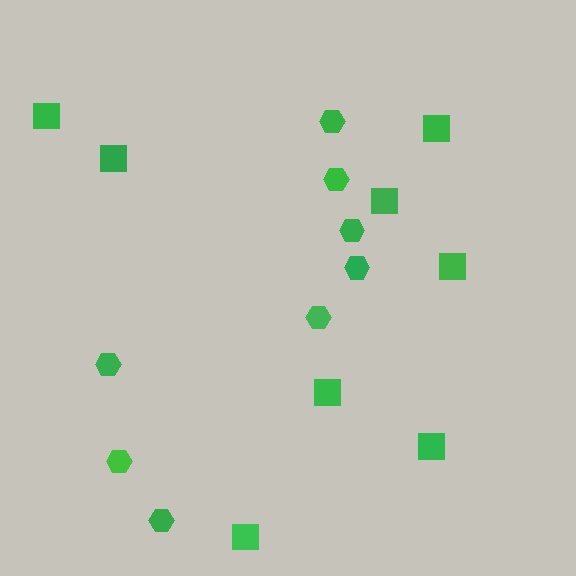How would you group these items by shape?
There are 2 groups: one group of hexagons (8) and one group of squares (8).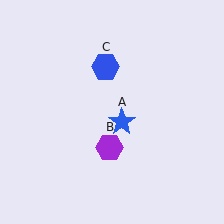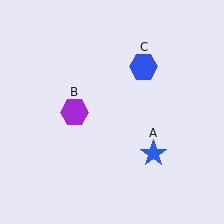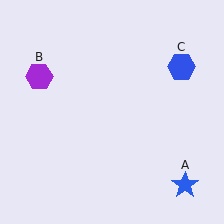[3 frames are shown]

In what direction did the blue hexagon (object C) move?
The blue hexagon (object C) moved right.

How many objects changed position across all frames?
3 objects changed position: blue star (object A), purple hexagon (object B), blue hexagon (object C).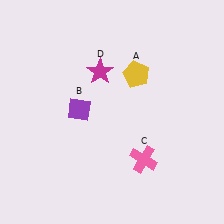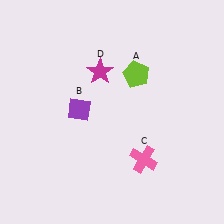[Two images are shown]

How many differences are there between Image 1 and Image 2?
There is 1 difference between the two images.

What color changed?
The pentagon (A) changed from yellow in Image 1 to lime in Image 2.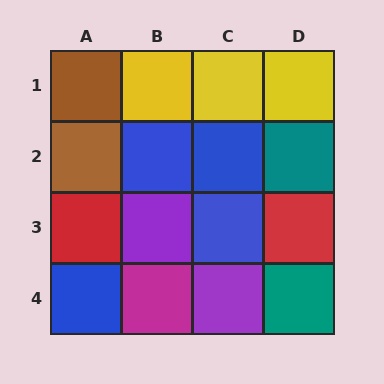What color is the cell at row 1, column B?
Yellow.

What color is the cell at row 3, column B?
Purple.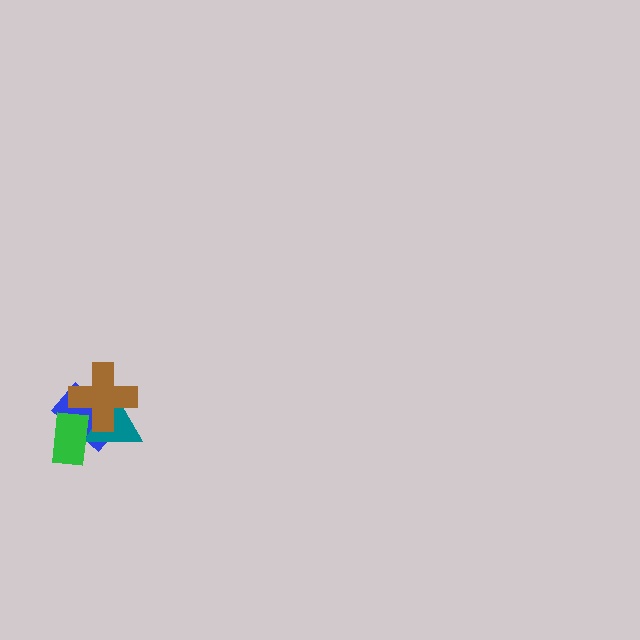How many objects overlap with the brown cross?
3 objects overlap with the brown cross.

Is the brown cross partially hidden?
No, no other shape covers it.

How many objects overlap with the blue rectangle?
3 objects overlap with the blue rectangle.